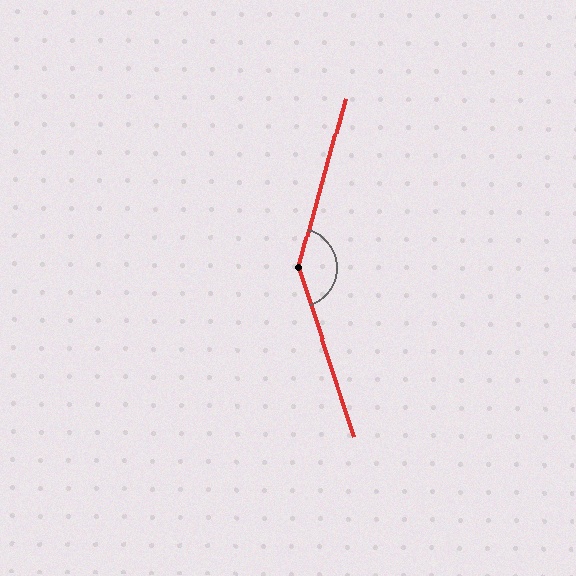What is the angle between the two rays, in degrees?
Approximately 146 degrees.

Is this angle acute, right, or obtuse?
It is obtuse.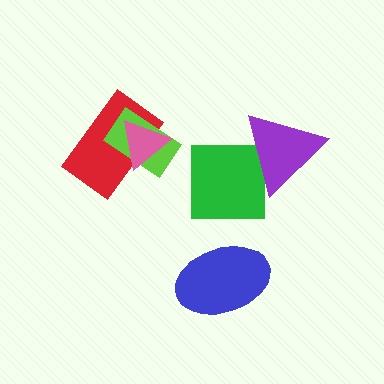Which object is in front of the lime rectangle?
The pink triangle is in front of the lime rectangle.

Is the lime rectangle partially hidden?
Yes, it is partially covered by another shape.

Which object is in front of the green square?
The purple triangle is in front of the green square.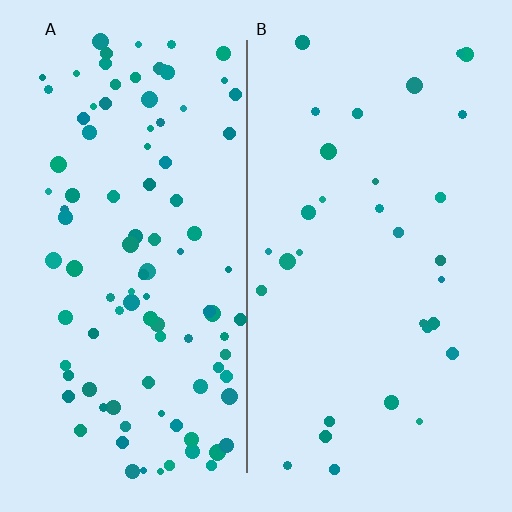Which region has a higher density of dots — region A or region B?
A (the left).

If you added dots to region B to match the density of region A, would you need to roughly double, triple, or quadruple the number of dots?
Approximately triple.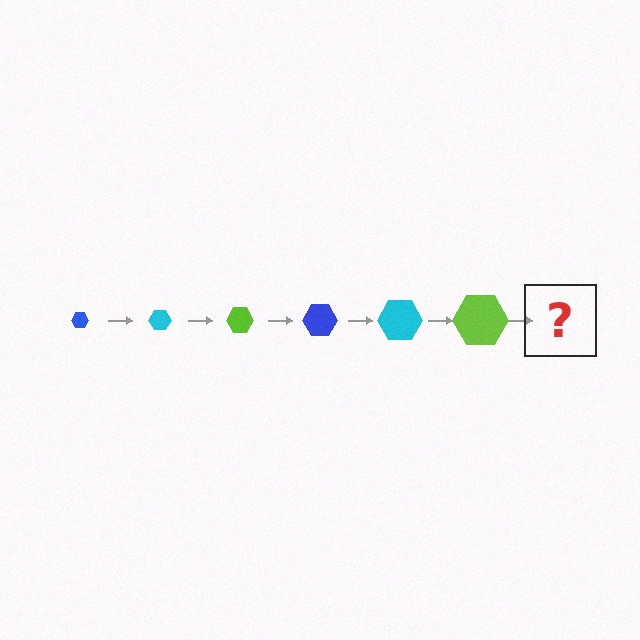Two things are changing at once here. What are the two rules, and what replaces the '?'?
The two rules are that the hexagon grows larger each step and the color cycles through blue, cyan, and lime. The '?' should be a blue hexagon, larger than the previous one.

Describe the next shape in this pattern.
It should be a blue hexagon, larger than the previous one.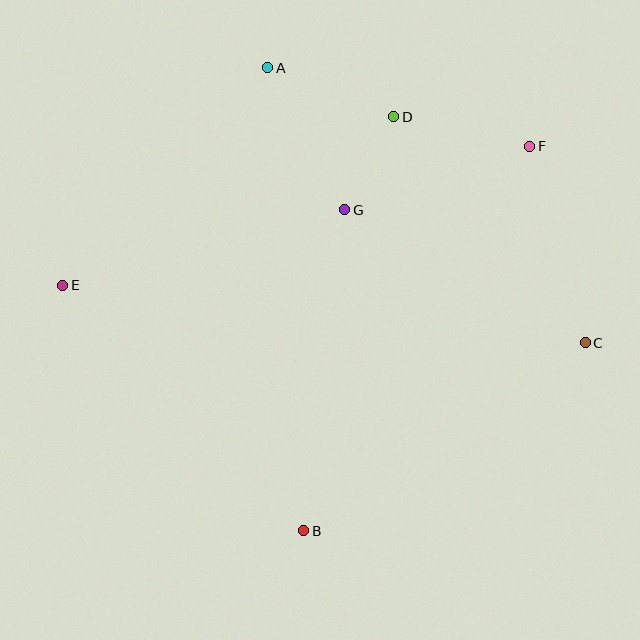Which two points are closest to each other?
Points D and G are closest to each other.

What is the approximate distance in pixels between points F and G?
The distance between F and G is approximately 195 pixels.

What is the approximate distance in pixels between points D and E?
The distance between D and E is approximately 371 pixels.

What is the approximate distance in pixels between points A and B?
The distance between A and B is approximately 464 pixels.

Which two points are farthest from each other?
Points C and E are farthest from each other.